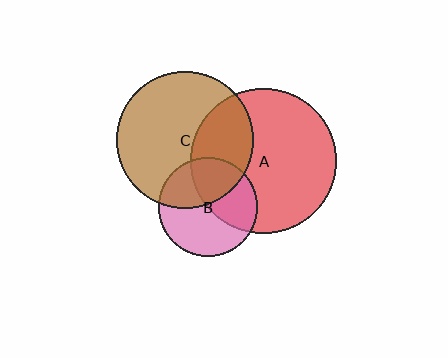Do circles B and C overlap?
Yes.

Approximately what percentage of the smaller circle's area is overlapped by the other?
Approximately 40%.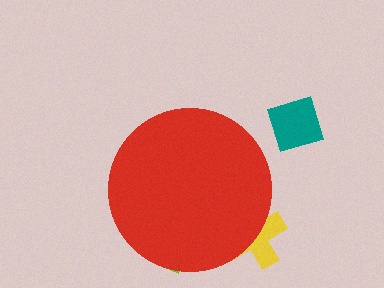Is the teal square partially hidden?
No, the teal square is fully visible.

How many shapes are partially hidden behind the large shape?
2 shapes are partially hidden.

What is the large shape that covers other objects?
A red circle.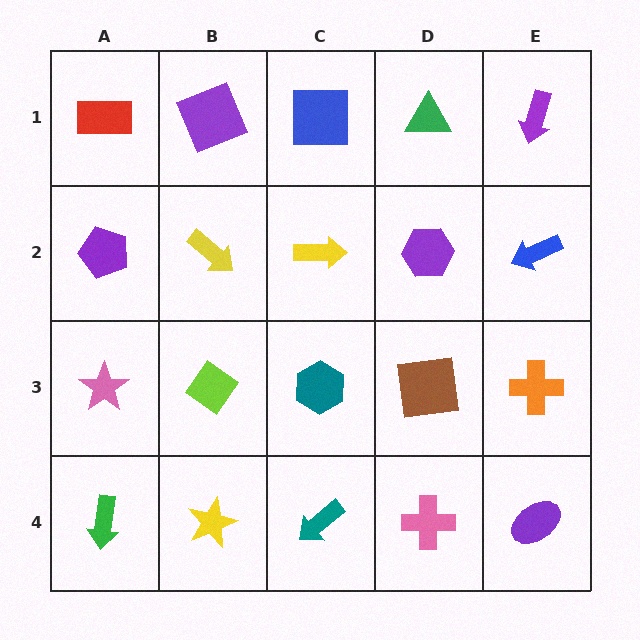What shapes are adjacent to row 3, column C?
A yellow arrow (row 2, column C), a teal arrow (row 4, column C), a lime diamond (row 3, column B), a brown square (row 3, column D).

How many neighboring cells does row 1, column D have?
3.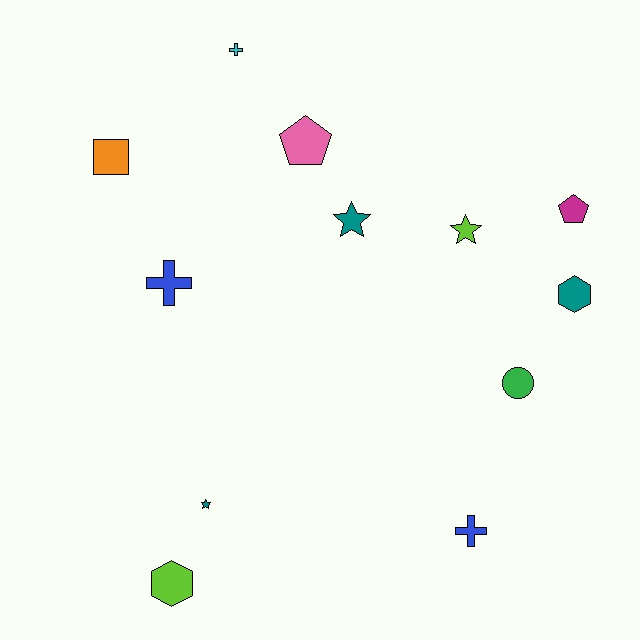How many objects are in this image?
There are 12 objects.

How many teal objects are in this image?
There are 3 teal objects.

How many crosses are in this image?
There are 3 crosses.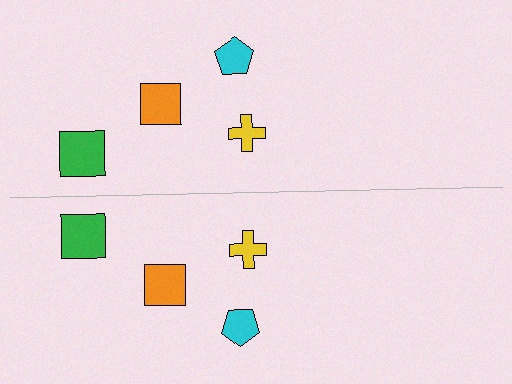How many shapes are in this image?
There are 8 shapes in this image.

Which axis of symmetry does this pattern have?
The pattern has a horizontal axis of symmetry running through the center of the image.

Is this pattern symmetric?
Yes, this pattern has bilateral (reflection) symmetry.